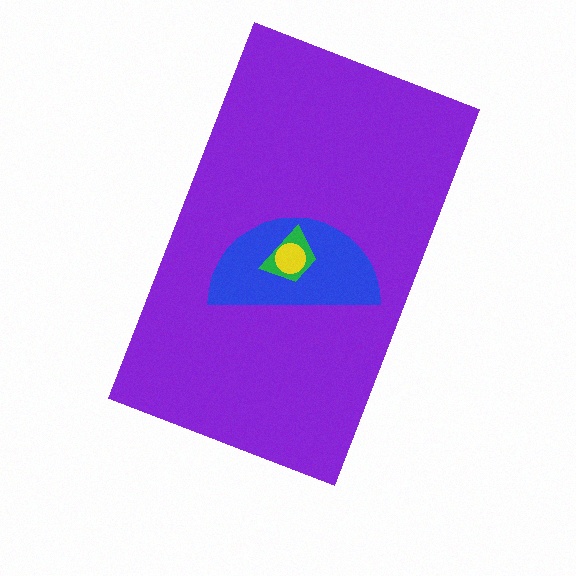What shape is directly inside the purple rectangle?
The blue semicircle.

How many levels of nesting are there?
4.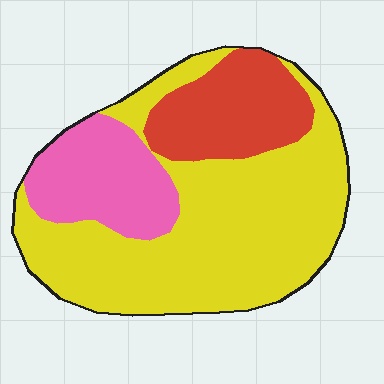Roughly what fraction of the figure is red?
Red takes up about one fifth (1/5) of the figure.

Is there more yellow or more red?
Yellow.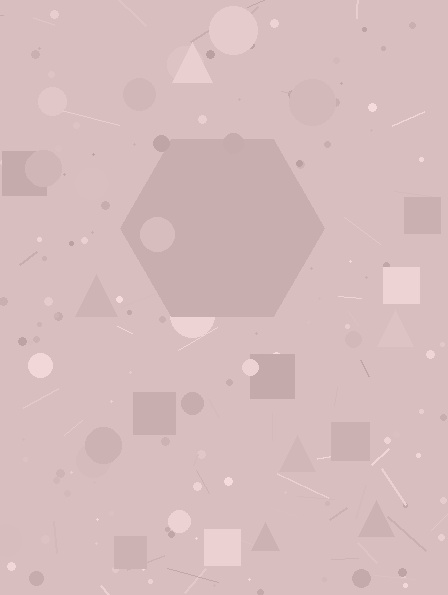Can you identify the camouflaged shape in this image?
The camouflaged shape is a hexagon.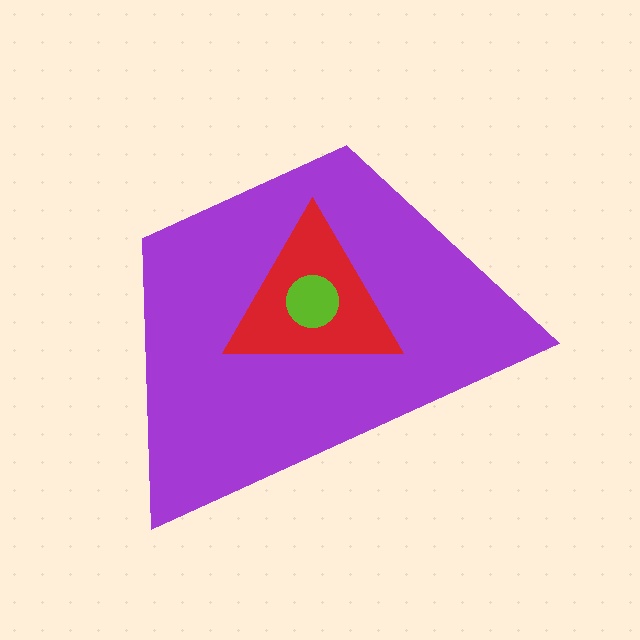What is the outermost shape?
The purple trapezoid.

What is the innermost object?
The lime circle.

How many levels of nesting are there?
3.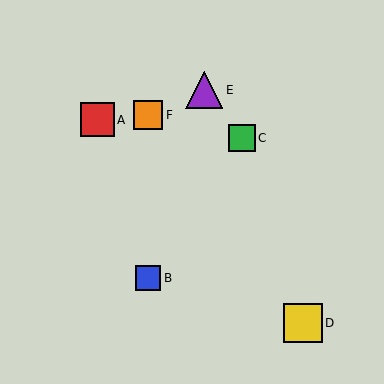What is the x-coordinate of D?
Object D is at x≈303.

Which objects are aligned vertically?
Objects B, F are aligned vertically.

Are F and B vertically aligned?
Yes, both are at x≈148.